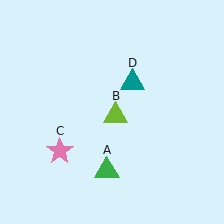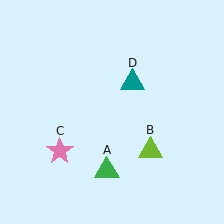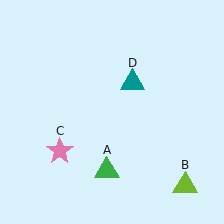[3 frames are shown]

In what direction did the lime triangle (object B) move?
The lime triangle (object B) moved down and to the right.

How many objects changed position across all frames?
1 object changed position: lime triangle (object B).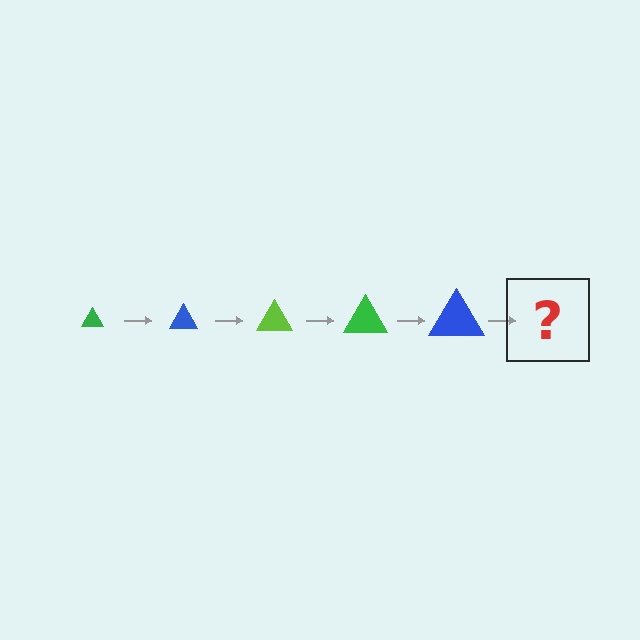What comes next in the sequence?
The next element should be a lime triangle, larger than the previous one.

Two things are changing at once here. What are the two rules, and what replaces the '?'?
The two rules are that the triangle grows larger each step and the color cycles through green, blue, and lime. The '?' should be a lime triangle, larger than the previous one.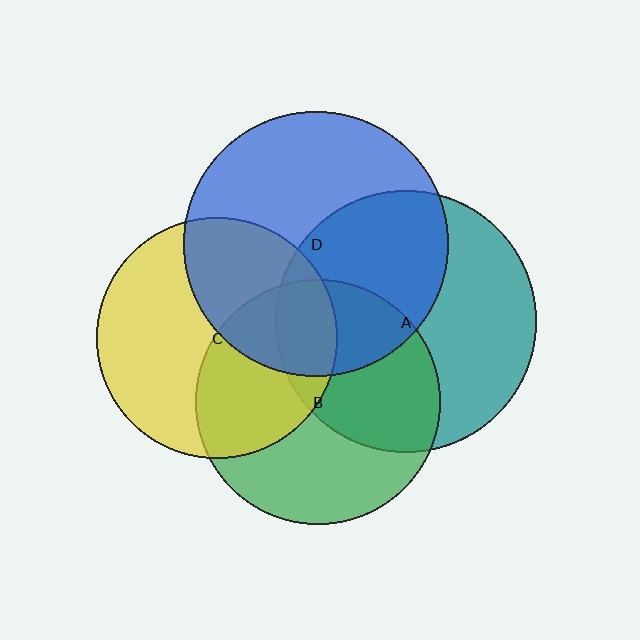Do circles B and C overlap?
Yes.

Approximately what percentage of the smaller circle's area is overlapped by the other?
Approximately 40%.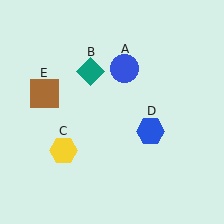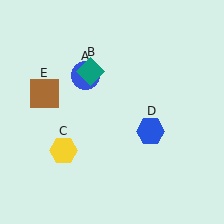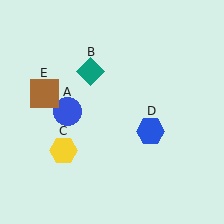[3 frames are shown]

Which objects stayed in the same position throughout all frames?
Teal diamond (object B) and yellow hexagon (object C) and blue hexagon (object D) and brown square (object E) remained stationary.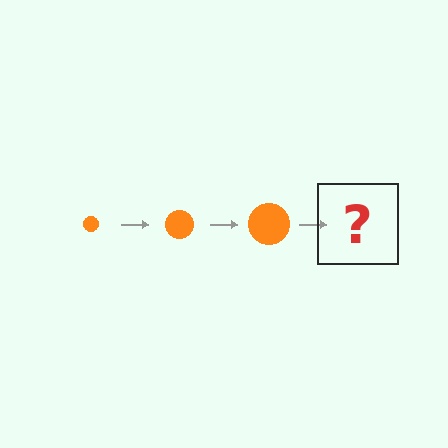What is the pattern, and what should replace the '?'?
The pattern is that the circle gets progressively larger each step. The '?' should be an orange circle, larger than the previous one.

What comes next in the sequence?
The next element should be an orange circle, larger than the previous one.